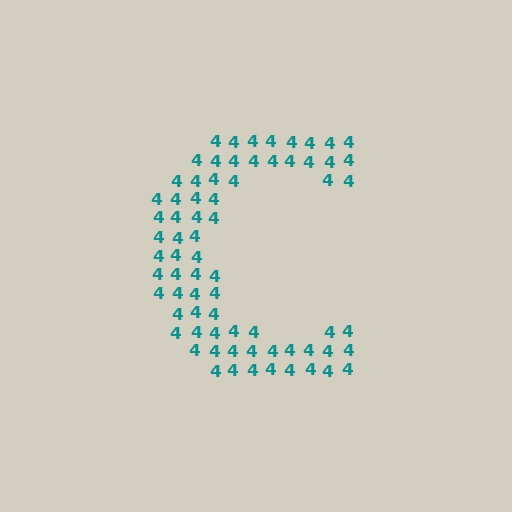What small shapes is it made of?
It is made of small digit 4's.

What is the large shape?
The large shape is the letter C.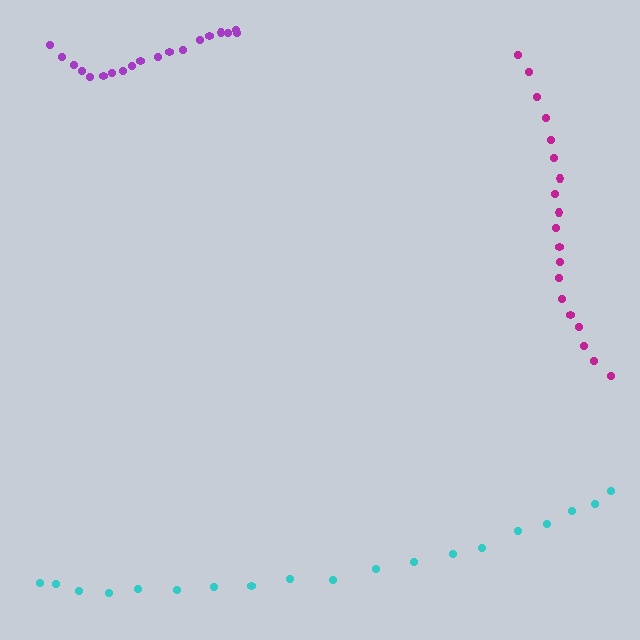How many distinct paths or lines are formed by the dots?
There are 3 distinct paths.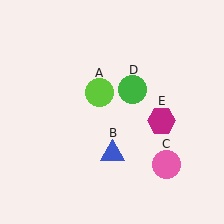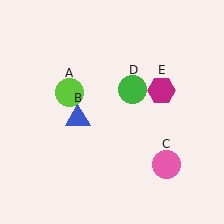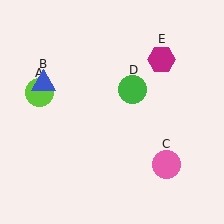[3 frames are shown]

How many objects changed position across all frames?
3 objects changed position: lime circle (object A), blue triangle (object B), magenta hexagon (object E).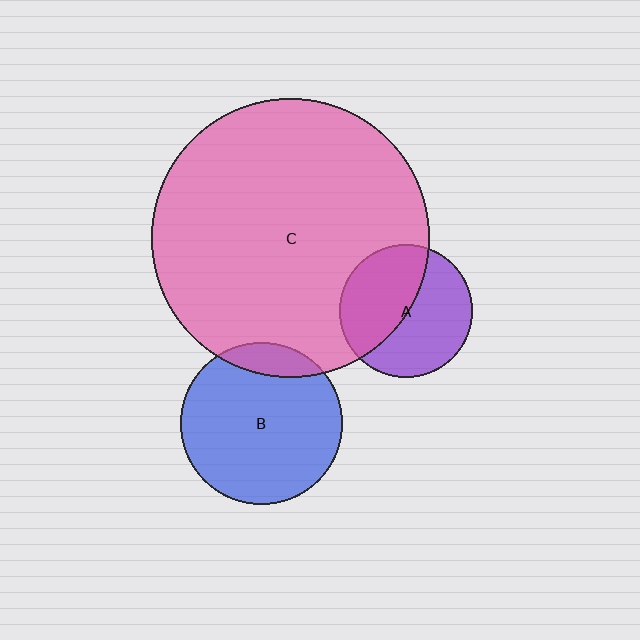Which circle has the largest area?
Circle C (pink).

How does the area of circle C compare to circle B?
Approximately 3.0 times.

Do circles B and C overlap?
Yes.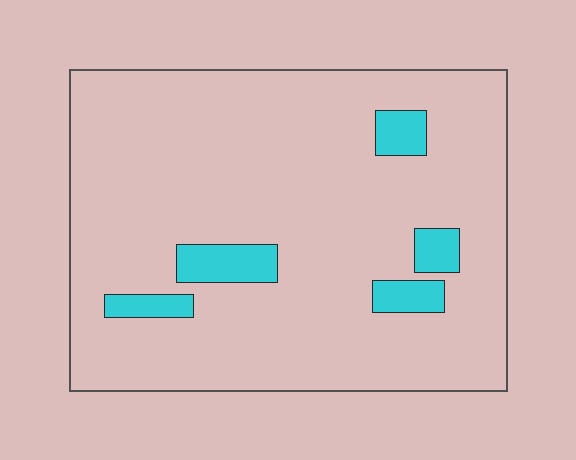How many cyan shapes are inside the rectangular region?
5.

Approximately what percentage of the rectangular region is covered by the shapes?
Approximately 10%.